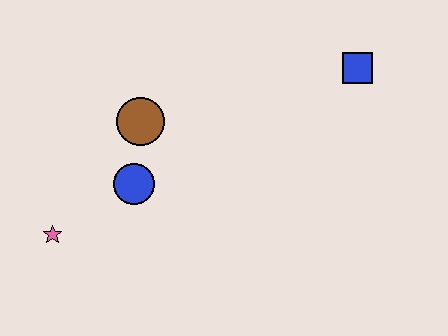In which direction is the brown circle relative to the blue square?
The brown circle is to the left of the blue square.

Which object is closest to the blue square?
The brown circle is closest to the blue square.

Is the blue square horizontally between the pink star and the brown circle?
No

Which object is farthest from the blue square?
The pink star is farthest from the blue square.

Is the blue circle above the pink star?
Yes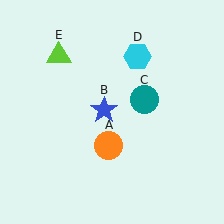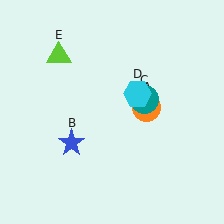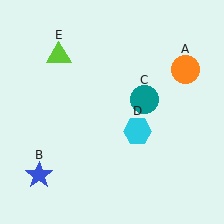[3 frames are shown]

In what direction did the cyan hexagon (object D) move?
The cyan hexagon (object D) moved down.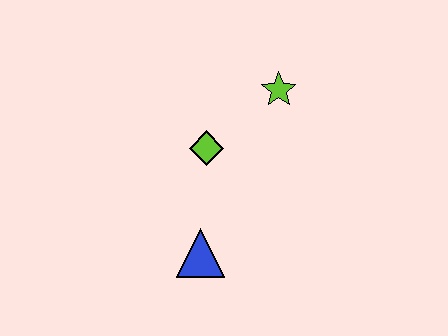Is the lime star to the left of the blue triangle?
No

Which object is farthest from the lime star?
The blue triangle is farthest from the lime star.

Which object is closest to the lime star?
The lime diamond is closest to the lime star.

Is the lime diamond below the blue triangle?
No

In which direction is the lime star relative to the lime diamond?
The lime star is to the right of the lime diamond.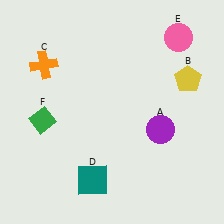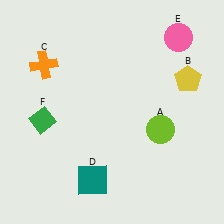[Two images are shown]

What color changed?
The circle (A) changed from purple in Image 1 to lime in Image 2.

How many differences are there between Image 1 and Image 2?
There is 1 difference between the two images.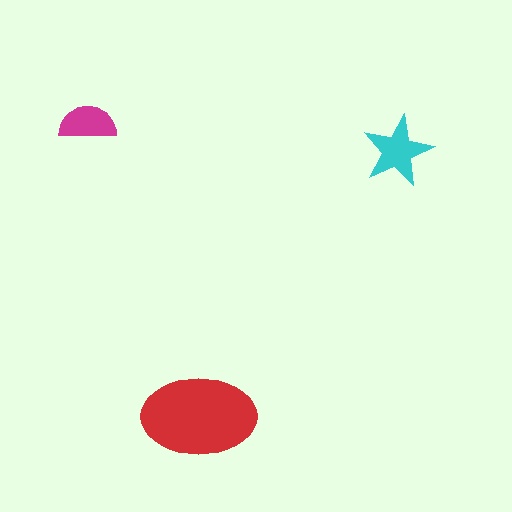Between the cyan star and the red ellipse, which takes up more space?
The red ellipse.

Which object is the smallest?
The magenta semicircle.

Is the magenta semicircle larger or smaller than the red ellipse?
Smaller.